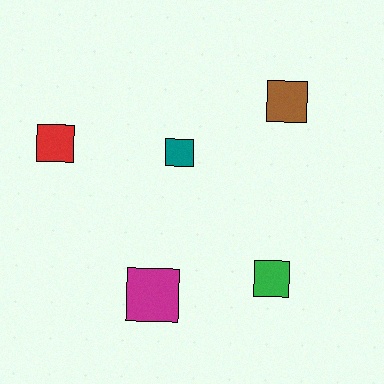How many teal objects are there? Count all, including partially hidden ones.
There is 1 teal object.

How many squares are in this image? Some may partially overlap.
There are 5 squares.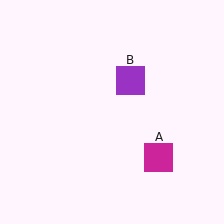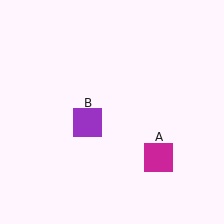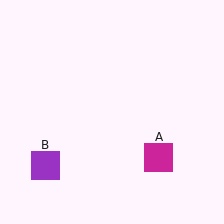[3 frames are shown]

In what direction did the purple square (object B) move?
The purple square (object B) moved down and to the left.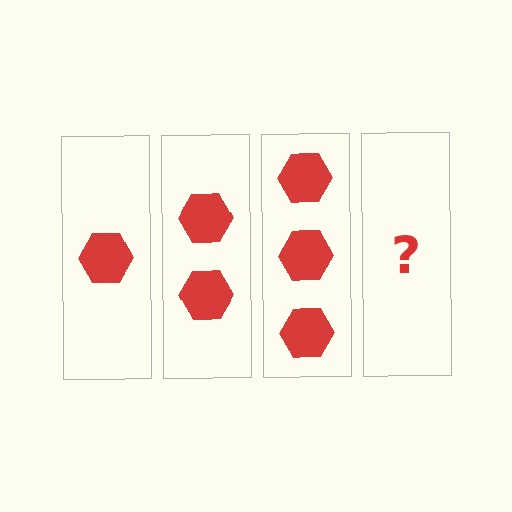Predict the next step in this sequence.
The next step is 4 hexagons.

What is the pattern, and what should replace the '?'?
The pattern is that each step adds one more hexagon. The '?' should be 4 hexagons.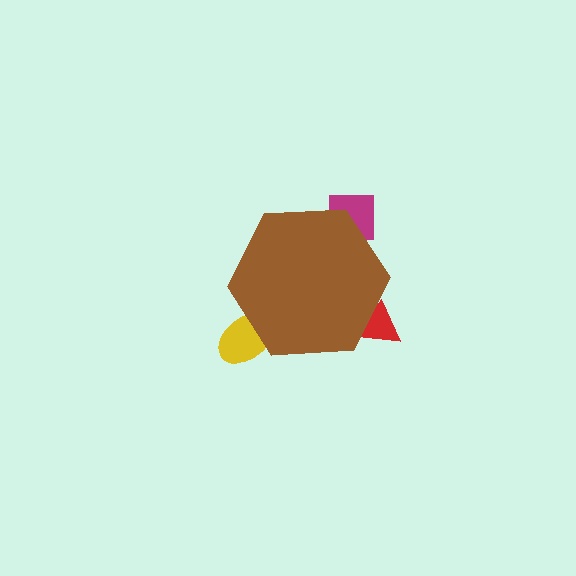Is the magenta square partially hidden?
Yes, the magenta square is partially hidden behind the brown hexagon.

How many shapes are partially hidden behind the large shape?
3 shapes are partially hidden.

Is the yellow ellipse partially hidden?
Yes, the yellow ellipse is partially hidden behind the brown hexagon.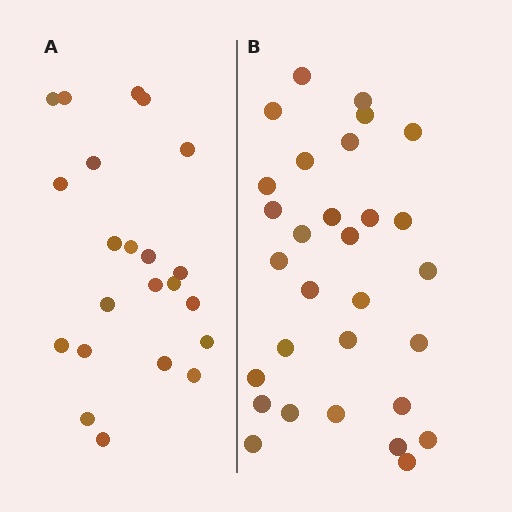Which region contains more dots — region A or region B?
Region B (the right region) has more dots.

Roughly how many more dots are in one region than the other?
Region B has roughly 8 or so more dots than region A.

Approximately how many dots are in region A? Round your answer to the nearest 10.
About 20 dots. (The exact count is 22, which rounds to 20.)